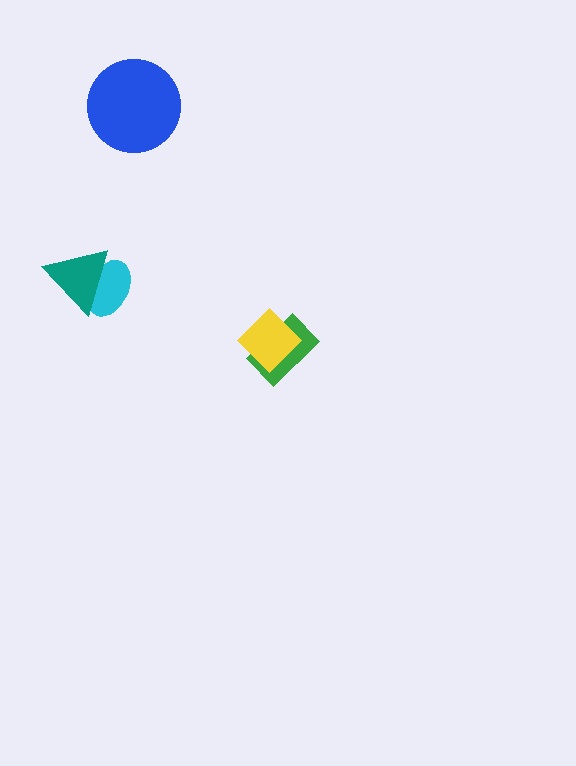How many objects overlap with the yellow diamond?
1 object overlaps with the yellow diamond.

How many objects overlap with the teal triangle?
1 object overlaps with the teal triangle.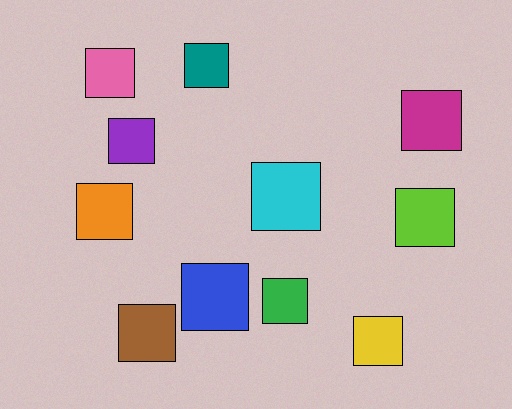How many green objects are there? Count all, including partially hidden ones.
There is 1 green object.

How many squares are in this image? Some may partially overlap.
There are 11 squares.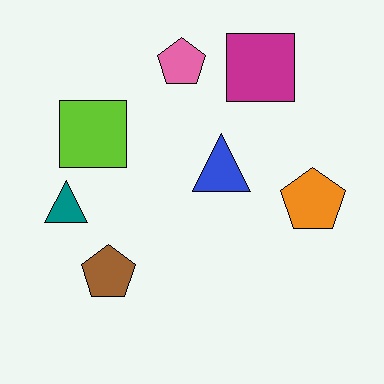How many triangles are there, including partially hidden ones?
There are 2 triangles.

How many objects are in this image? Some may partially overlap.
There are 7 objects.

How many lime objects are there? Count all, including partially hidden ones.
There is 1 lime object.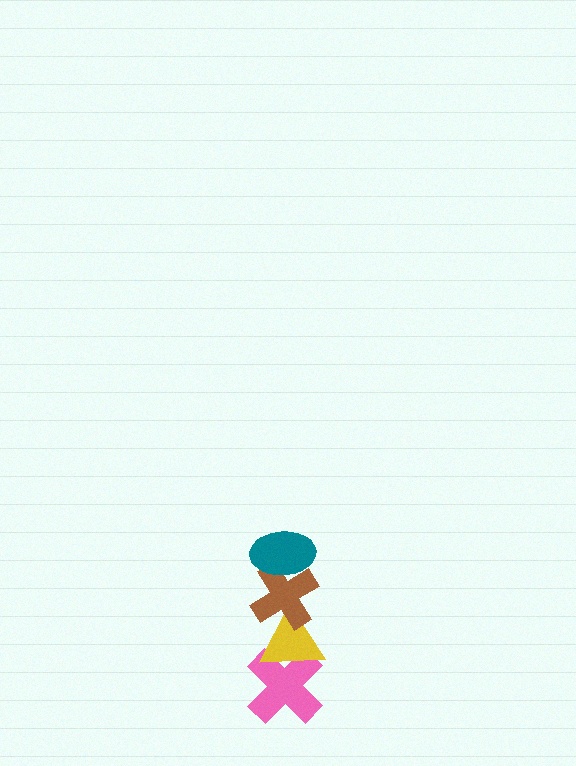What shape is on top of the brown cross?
The teal ellipse is on top of the brown cross.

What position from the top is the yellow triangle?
The yellow triangle is 3rd from the top.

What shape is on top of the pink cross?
The yellow triangle is on top of the pink cross.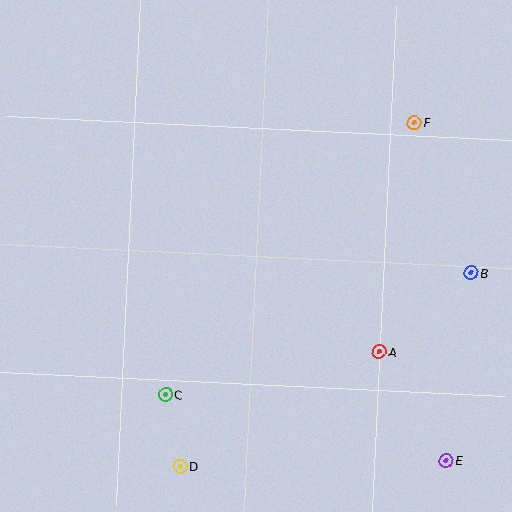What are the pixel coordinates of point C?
Point C is at (166, 394).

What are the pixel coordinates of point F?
Point F is at (414, 123).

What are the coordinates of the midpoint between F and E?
The midpoint between F and E is at (430, 292).